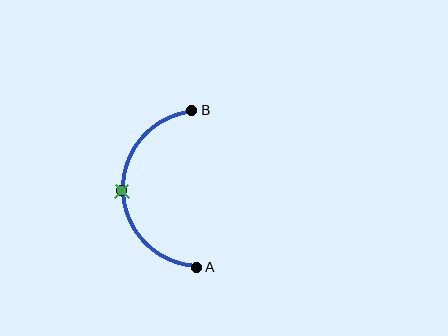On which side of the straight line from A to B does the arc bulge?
The arc bulges to the left of the straight line connecting A and B.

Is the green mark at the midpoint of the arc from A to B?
Yes. The green mark lies on the arc at equal arc-length from both A and B — it is the arc midpoint.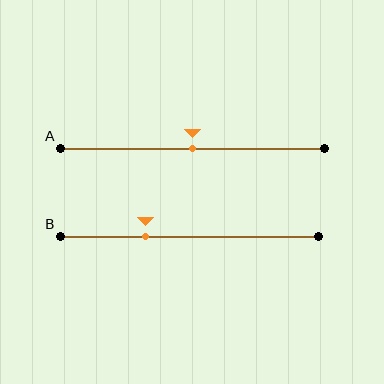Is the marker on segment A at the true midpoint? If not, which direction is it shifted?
Yes, the marker on segment A is at the true midpoint.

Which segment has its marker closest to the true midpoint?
Segment A has its marker closest to the true midpoint.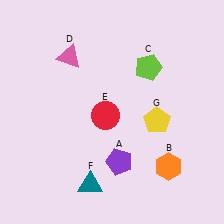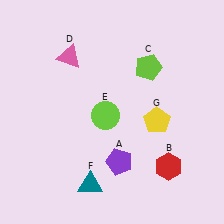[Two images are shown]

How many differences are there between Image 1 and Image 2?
There are 2 differences between the two images.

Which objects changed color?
B changed from orange to red. E changed from red to lime.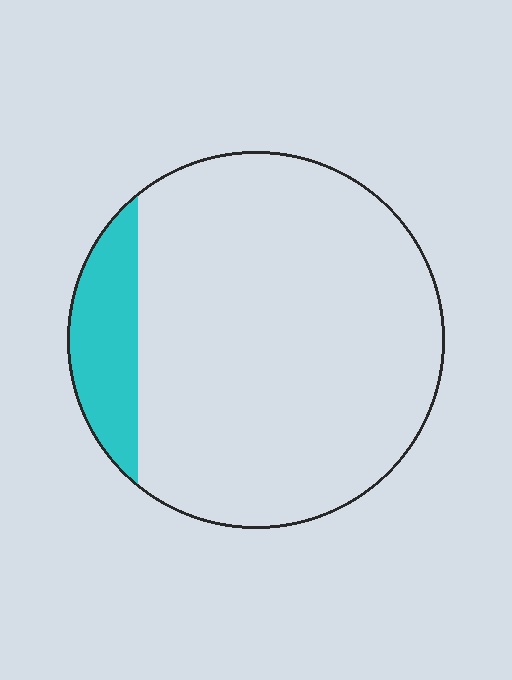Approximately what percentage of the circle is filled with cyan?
Approximately 15%.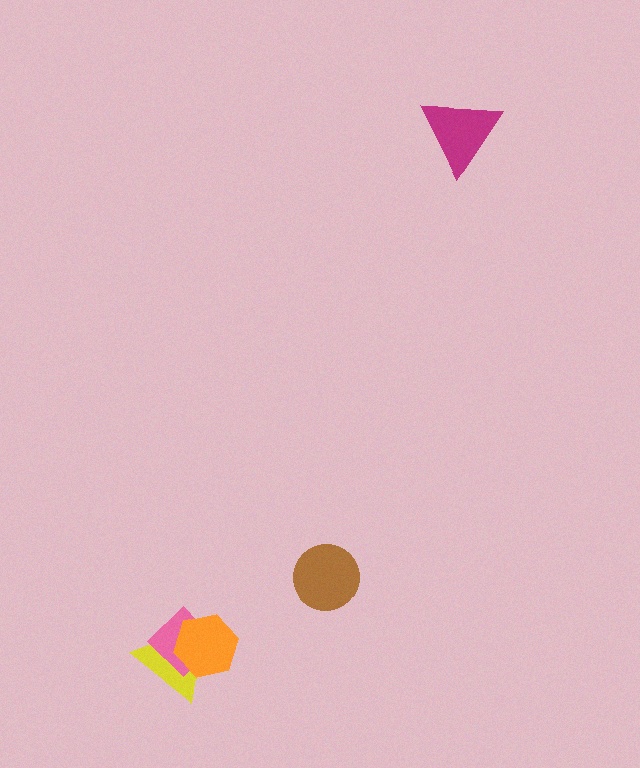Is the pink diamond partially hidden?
Yes, it is partially covered by another shape.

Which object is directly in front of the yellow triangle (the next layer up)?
The pink diamond is directly in front of the yellow triangle.